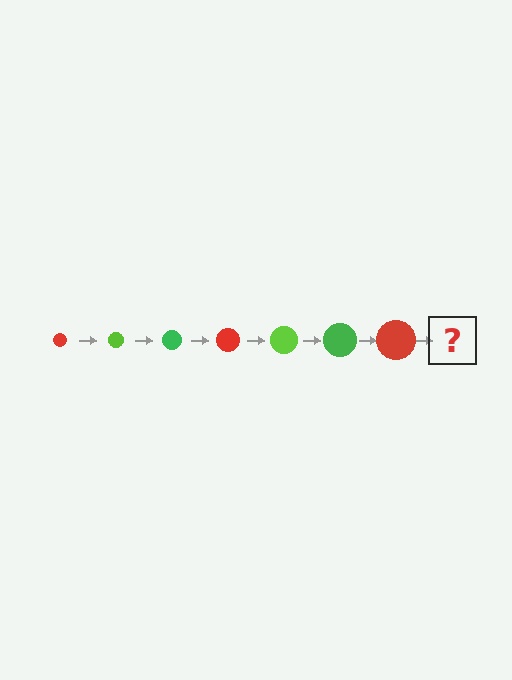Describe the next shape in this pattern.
It should be a lime circle, larger than the previous one.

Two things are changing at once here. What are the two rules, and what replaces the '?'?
The two rules are that the circle grows larger each step and the color cycles through red, lime, and green. The '?' should be a lime circle, larger than the previous one.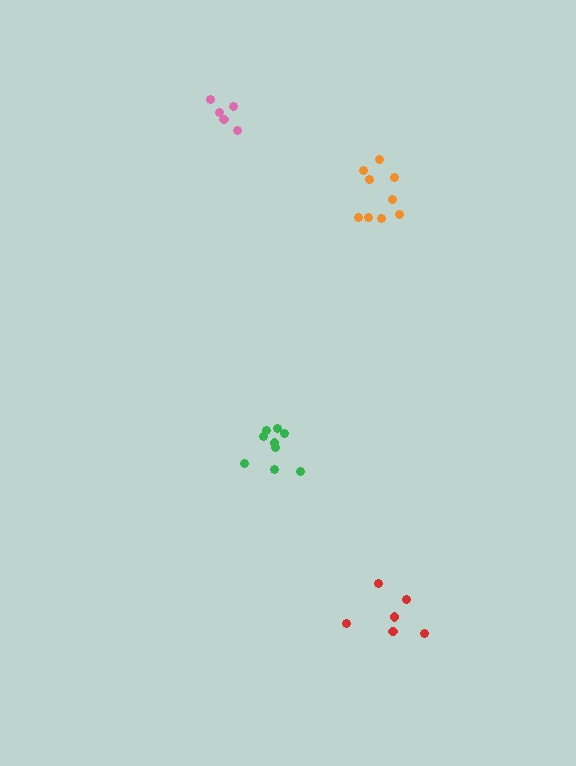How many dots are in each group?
Group 1: 6 dots, Group 2: 9 dots, Group 3: 5 dots, Group 4: 9 dots (29 total).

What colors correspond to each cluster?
The clusters are colored: red, green, pink, orange.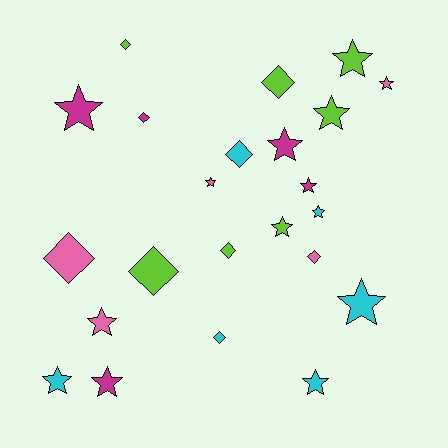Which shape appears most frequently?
Star, with 14 objects.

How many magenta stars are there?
There are 4 magenta stars.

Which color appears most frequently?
Lime, with 7 objects.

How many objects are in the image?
There are 23 objects.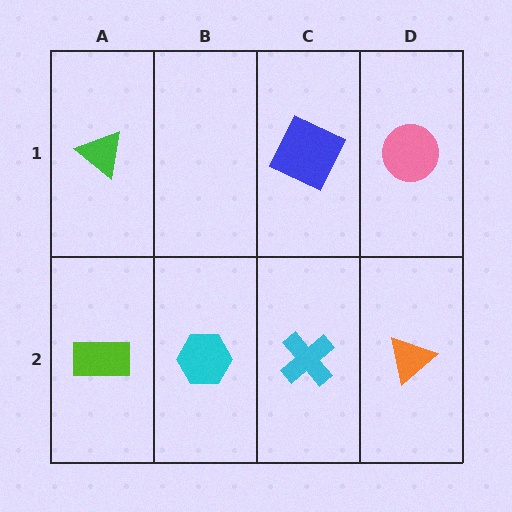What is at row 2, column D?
An orange triangle.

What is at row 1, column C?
A blue square.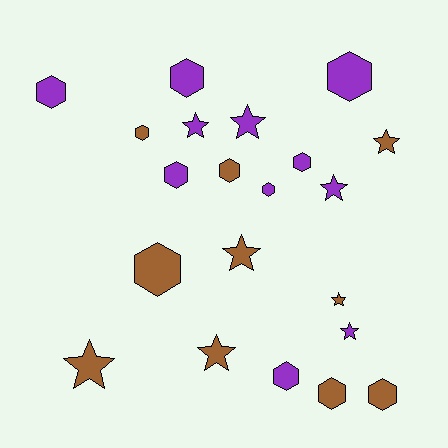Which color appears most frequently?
Purple, with 11 objects.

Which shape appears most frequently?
Hexagon, with 12 objects.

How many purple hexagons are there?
There are 7 purple hexagons.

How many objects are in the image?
There are 21 objects.